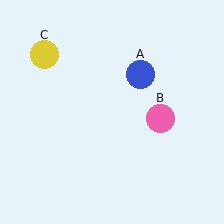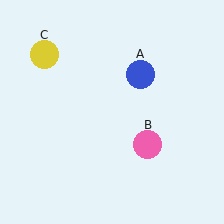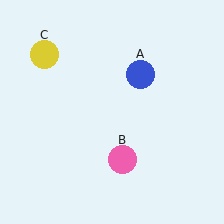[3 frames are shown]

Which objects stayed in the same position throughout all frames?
Blue circle (object A) and yellow circle (object C) remained stationary.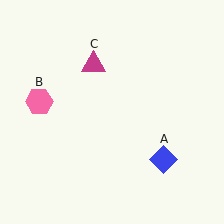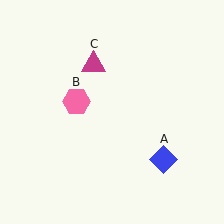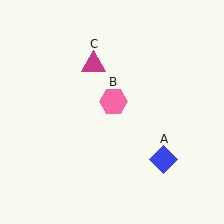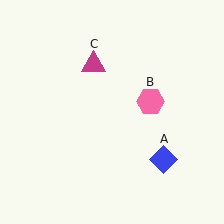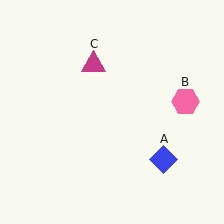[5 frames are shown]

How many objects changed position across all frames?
1 object changed position: pink hexagon (object B).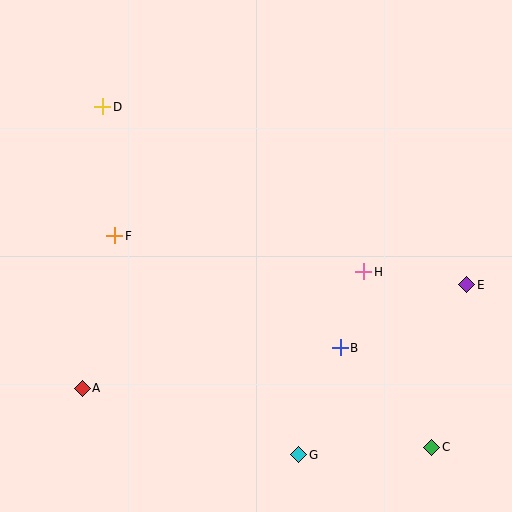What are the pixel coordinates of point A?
Point A is at (82, 388).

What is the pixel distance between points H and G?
The distance between H and G is 194 pixels.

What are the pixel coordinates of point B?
Point B is at (340, 348).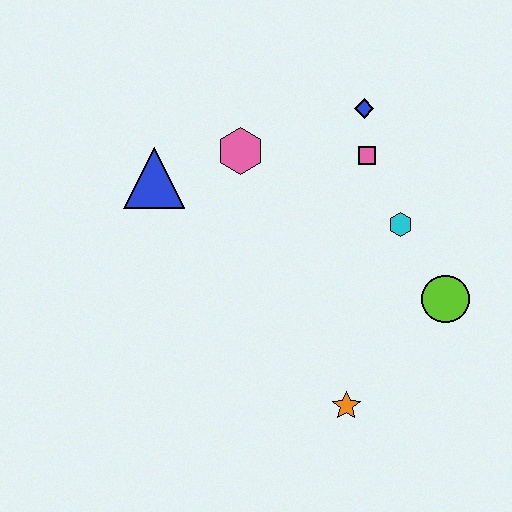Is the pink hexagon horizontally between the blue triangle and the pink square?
Yes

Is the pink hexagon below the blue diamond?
Yes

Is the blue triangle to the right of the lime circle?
No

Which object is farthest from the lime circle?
The blue triangle is farthest from the lime circle.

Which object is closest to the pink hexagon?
The blue triangle is closest to the pink hexagon.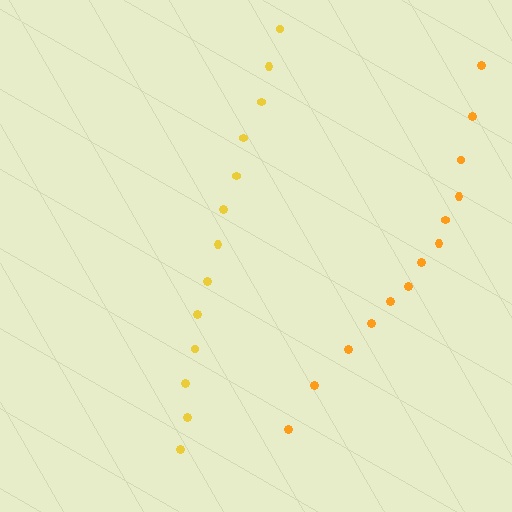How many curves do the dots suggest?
There are 2 distinct paths.